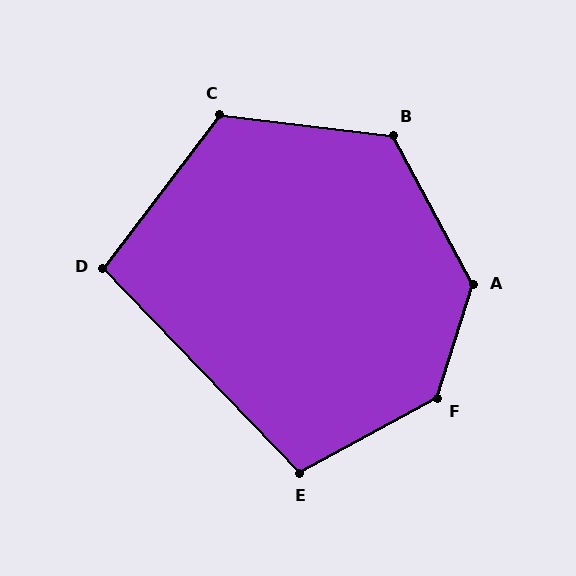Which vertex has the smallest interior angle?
D, at approximately 99 degrees.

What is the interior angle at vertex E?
Approximately 105 degrees (obtuse).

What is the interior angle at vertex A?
Approximately 134 degrees (obtuse).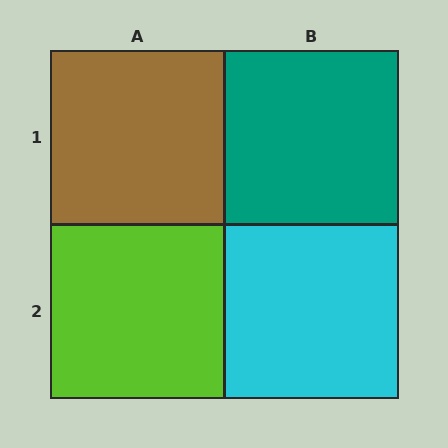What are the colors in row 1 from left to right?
Brown, teal.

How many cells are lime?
1 cell is lime.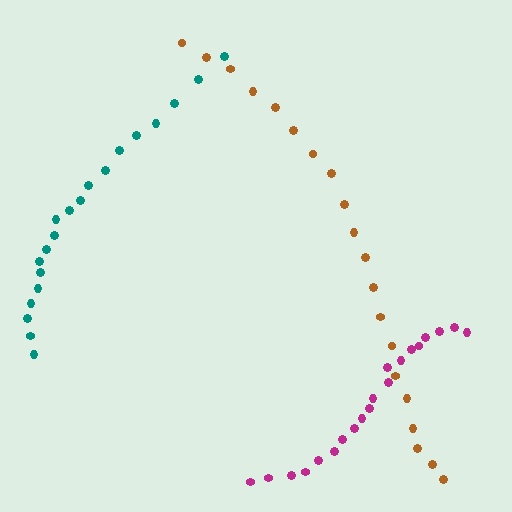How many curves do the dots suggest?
There are 3 distinct paths.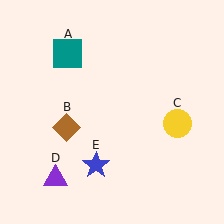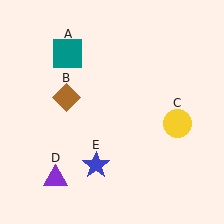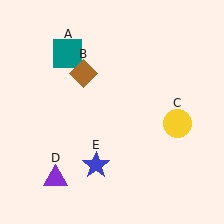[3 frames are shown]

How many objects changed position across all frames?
1 object changed position: brown diamond (object B).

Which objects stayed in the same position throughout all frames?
Teal square (object A) and yellow circle (object C) and purple triangle (object D) and blue star (object E) remained stationary.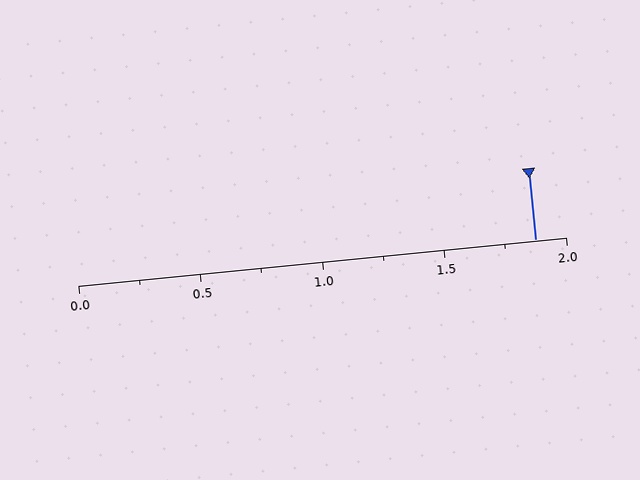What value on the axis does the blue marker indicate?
The marker indicates approximately 1.88.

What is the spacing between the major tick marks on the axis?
The major ticks are spaced 0.5 apart.